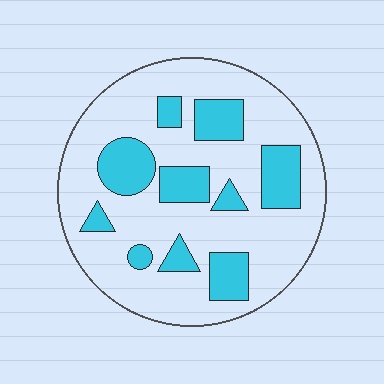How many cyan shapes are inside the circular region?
10.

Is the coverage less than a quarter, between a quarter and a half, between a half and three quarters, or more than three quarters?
Between a quarter and a half.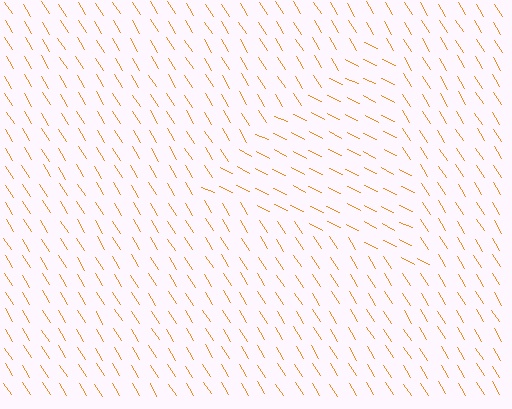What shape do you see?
I see a triangle.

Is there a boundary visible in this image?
Yes, there is a texture boundary formed by a change in line orientation.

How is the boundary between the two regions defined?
The boundary is defined purely by a change in line orientation (approximately 32 degrees difference). All lines are the same color and thickness.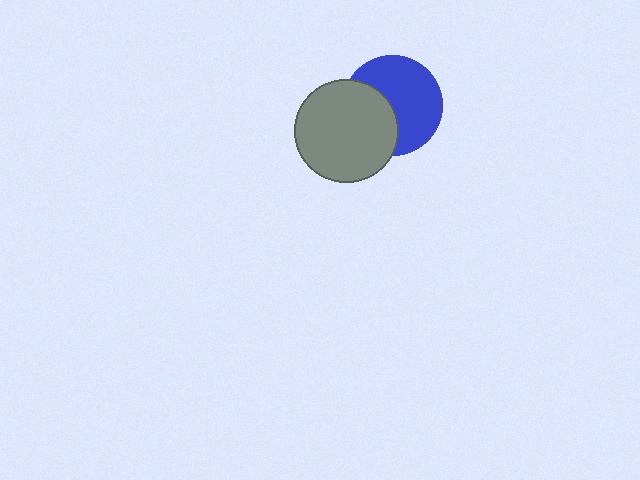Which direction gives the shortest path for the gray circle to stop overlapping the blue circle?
Moving left gives the shortest separation.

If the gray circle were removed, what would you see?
You would see the complete blue circle.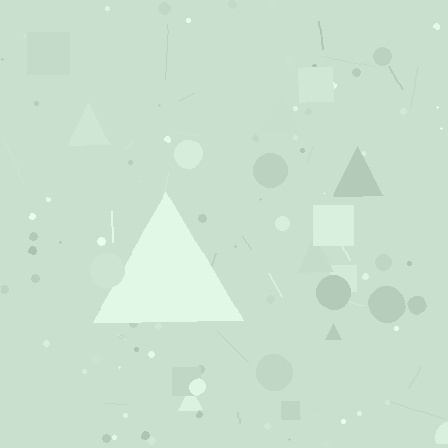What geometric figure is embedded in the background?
A triangle is embedded in the background.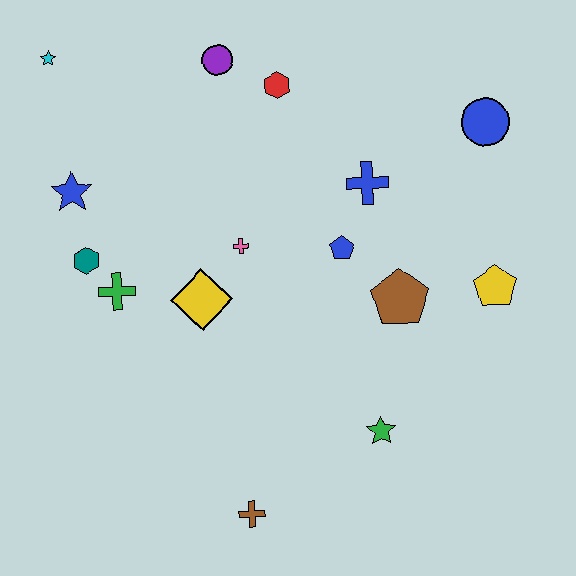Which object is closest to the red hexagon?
The purple circle is closest to the red hexagon.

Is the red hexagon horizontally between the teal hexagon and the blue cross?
Yes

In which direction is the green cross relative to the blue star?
The green cross is below the blue star.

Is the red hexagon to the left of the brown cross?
No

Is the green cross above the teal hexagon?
No